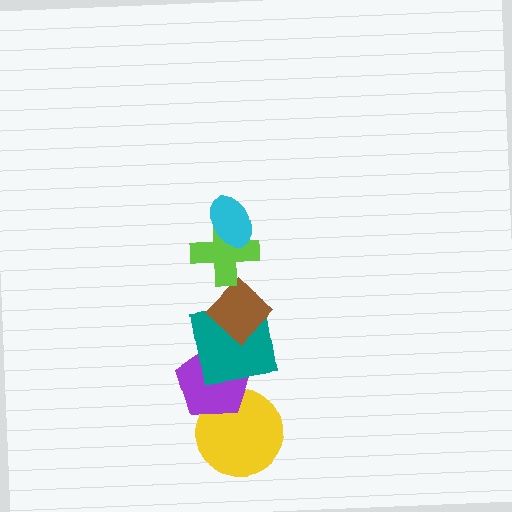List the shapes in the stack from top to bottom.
From top to bottom: the cyan ellipse, the lime cross, the brown diamond, the teal square, the purple pentagon, the yellow circle.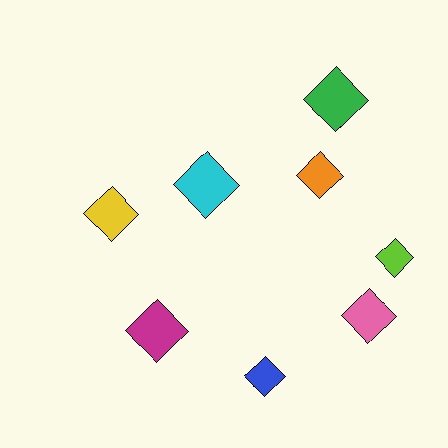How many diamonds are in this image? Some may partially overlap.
There are 8 diamonds.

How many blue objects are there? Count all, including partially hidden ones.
There is 1 blue object.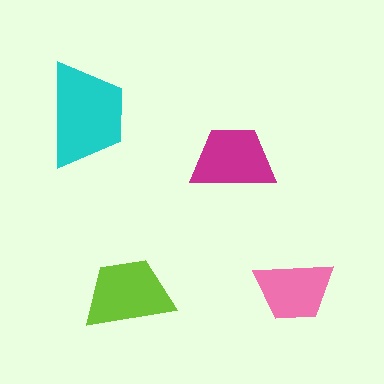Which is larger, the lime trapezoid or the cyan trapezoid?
The cyan one.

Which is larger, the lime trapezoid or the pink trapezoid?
The lime one.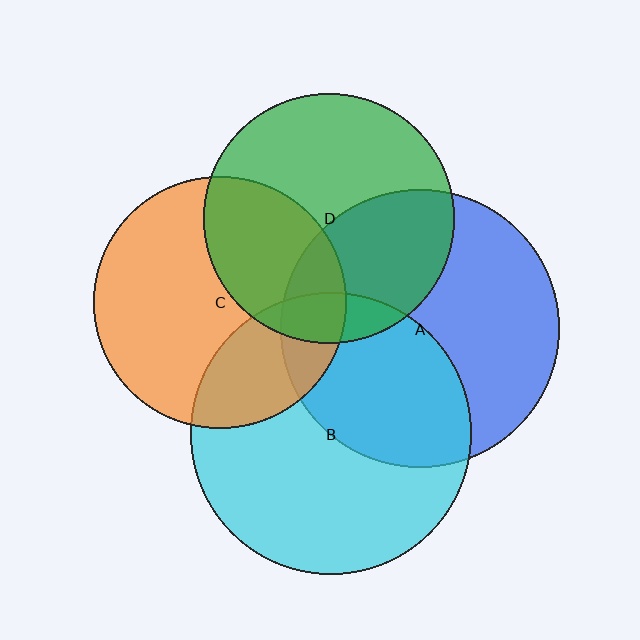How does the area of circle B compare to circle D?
Approximately 1.3 times.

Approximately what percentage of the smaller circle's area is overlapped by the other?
Approximately 40%.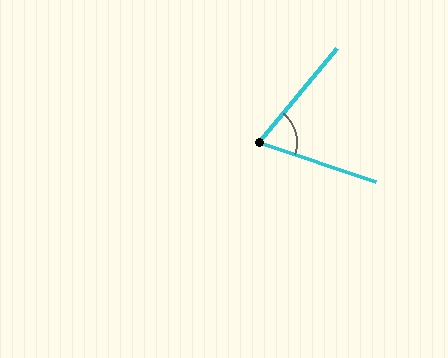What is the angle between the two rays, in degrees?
Approximately 69 degrees.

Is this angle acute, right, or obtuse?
It is acute.